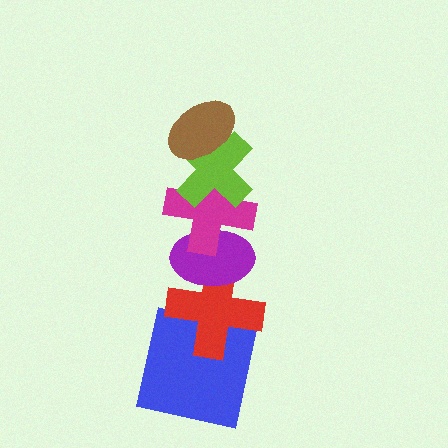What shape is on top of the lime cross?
The brown ellipse is on top of the lime cross.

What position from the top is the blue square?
The blue square is 6th from the top.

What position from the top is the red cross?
The red cross is 5th from the top.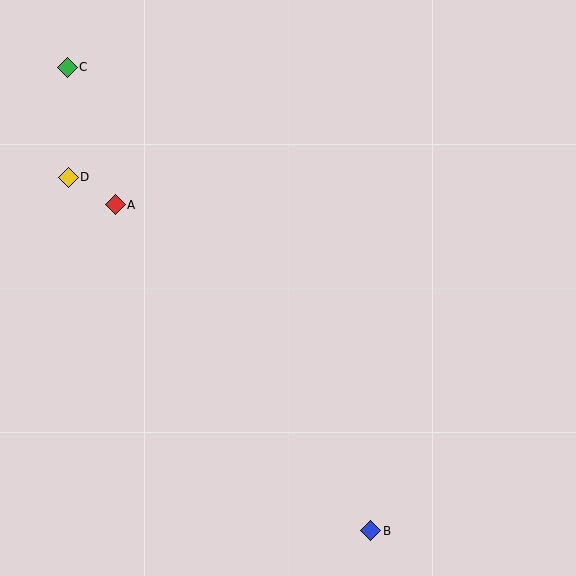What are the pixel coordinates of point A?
Point A is at (115, 205).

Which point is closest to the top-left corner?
Point C is closest to the top-left corner.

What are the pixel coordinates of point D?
Point D is at (68, 177).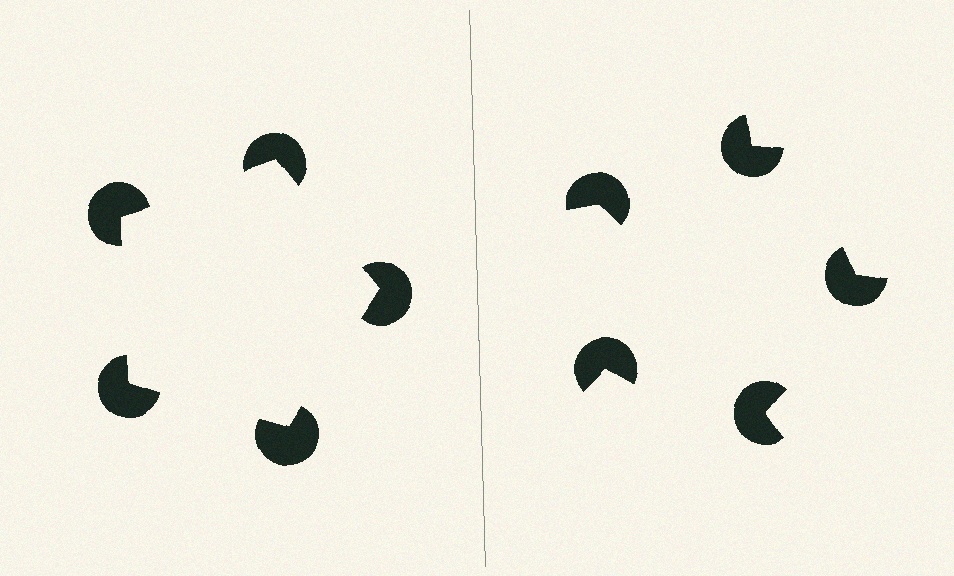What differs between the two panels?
The pac-man discs are positioned identically on both sides; only the wedge orientations differ. On the left they align to a pentagon; on the right they are misaligned.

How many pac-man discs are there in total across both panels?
10 — 5 on each side.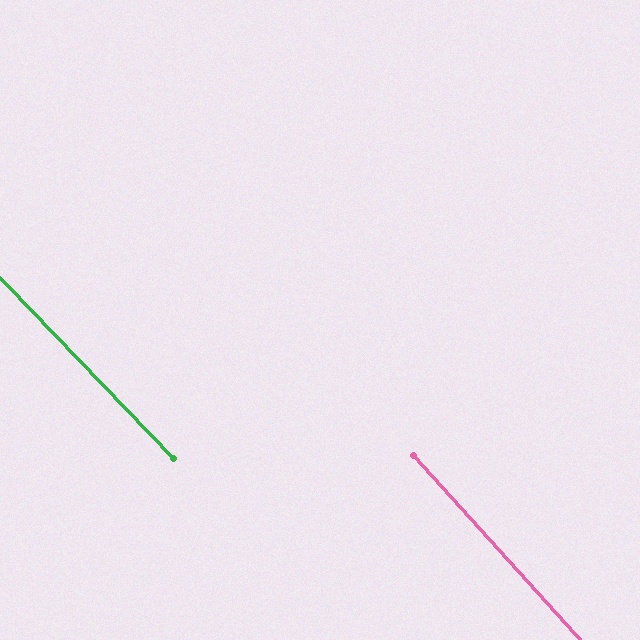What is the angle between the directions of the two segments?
Approximately 2 degrees.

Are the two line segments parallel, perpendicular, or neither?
Parallel — their directions differ by only 1.8°.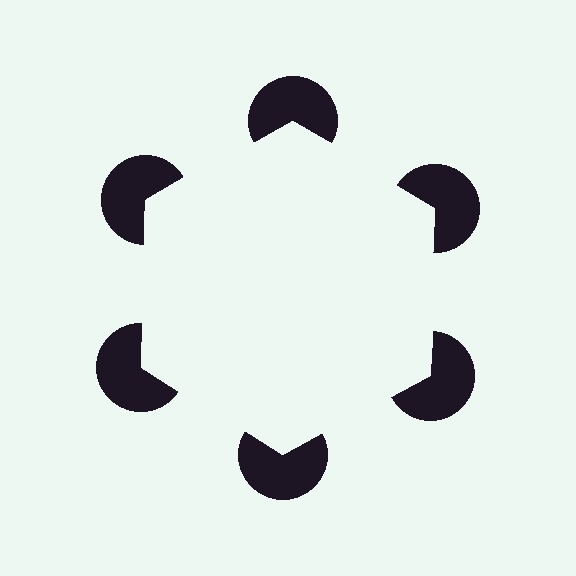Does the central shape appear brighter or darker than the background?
It typically appears slightly brighter than the background, even though no actual brightness change is drawn.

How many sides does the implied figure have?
6 sides.